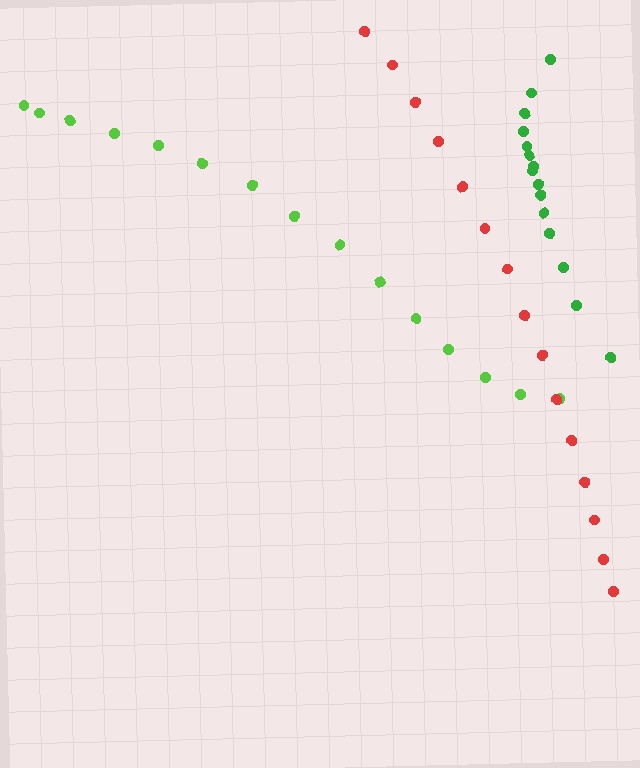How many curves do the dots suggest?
There are 3 distinct paths.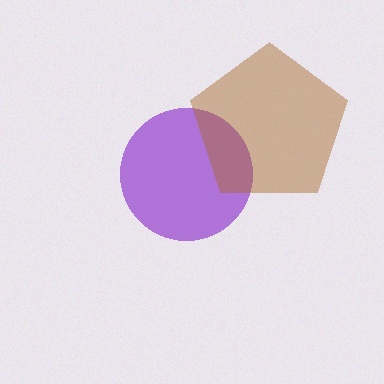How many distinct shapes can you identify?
There are 2 distinct shapes: a purple circle, a brown pentagon.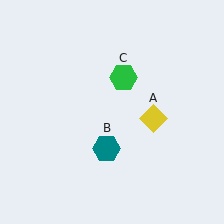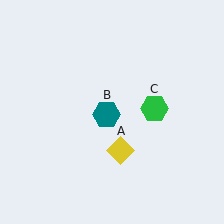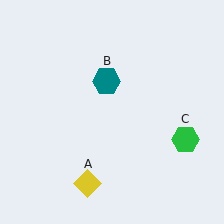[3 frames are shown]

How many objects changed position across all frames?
3 objects changed position: yellow diamond (object A), teal hexagon (object B), green hexagon (object C).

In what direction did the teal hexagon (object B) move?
The teal hexagon (object B) moved up.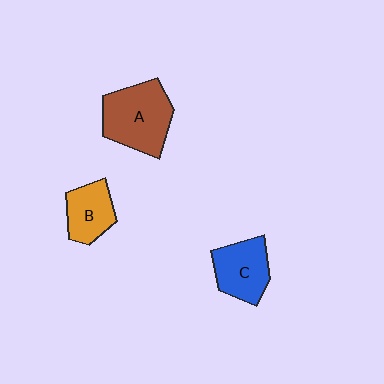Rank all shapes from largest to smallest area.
From largest to smallest: A (brown), C (blue), B (orange).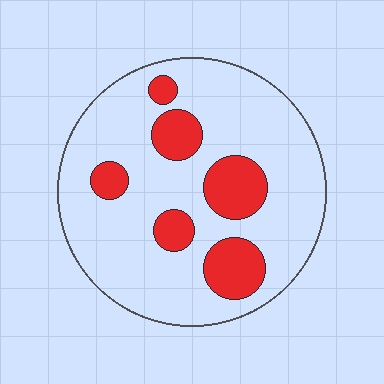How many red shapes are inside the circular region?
6.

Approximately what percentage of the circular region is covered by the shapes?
Approximately 20%.